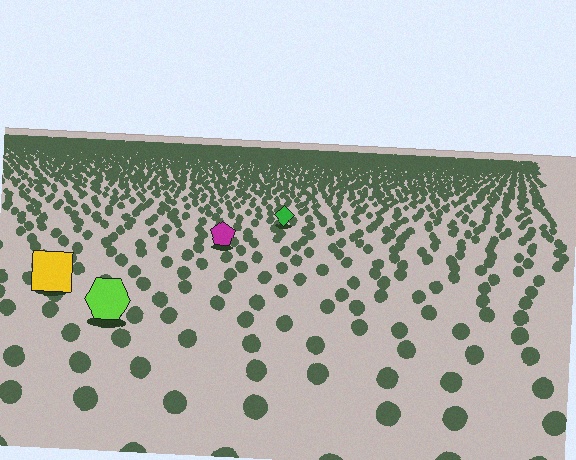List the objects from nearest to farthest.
From nearest to farthest: the lime hexagon, the yellow square, the magenta pentagon, the green diamond.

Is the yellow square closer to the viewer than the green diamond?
Yes. The yellow square is closer — you can tell from the texture gradient: the ground texture is coarser near it.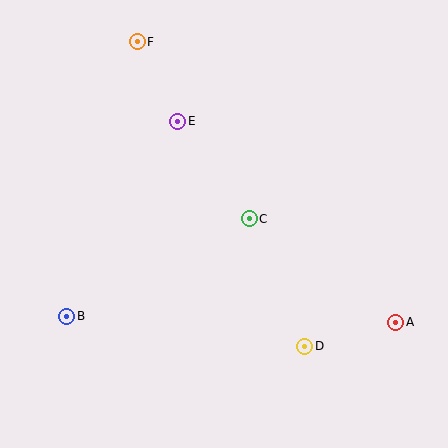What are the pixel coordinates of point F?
Point F is at (137, 42).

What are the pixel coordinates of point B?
Point B is at (67, 316).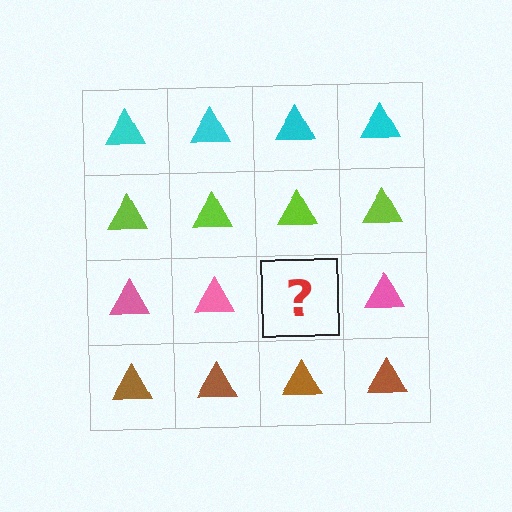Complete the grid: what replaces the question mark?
The question mark should be replaced with a pink triangle.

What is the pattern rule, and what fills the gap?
The rule is that each row has a consistent color. The gap should be filled with a pink triangle.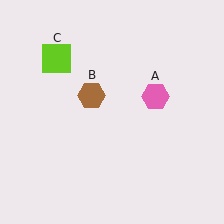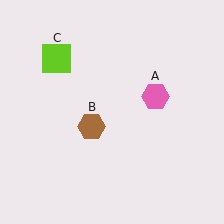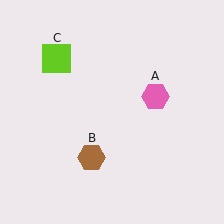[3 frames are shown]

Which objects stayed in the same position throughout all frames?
Pink hexagon (object A) and lime square (object C) remained stationary.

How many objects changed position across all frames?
1 object changed position: brown hexagon (object B).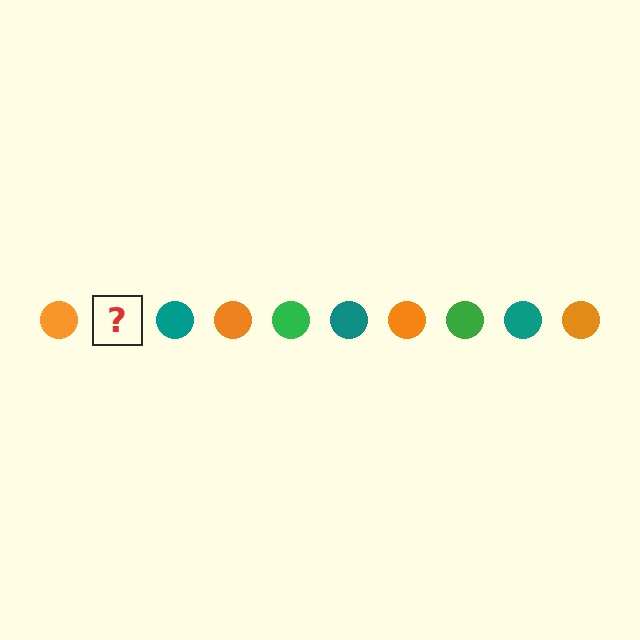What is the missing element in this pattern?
The missing element is a green circle.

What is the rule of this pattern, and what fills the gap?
The rule is that the pattern cycles through orange, green, teal circles. The gap should be filled with a green circle.